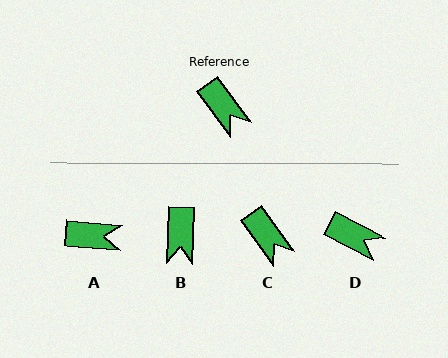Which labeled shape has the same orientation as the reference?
C.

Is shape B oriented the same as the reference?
No, it is off by about 38 degrees.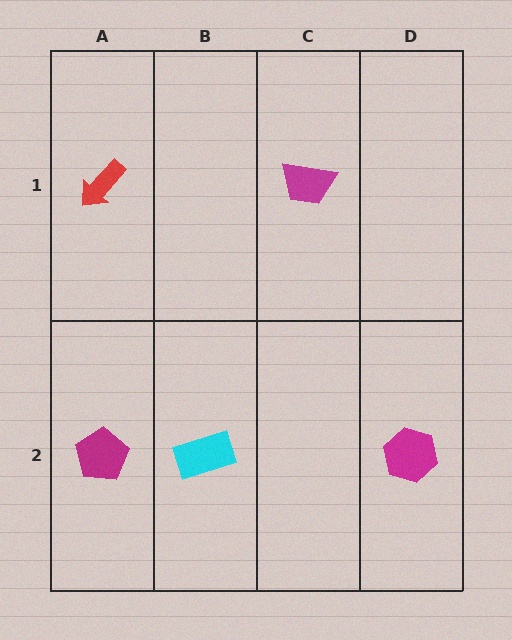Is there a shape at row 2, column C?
No, that cell is empty.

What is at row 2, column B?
A cyan rectangle.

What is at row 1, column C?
A magenta trapezoid.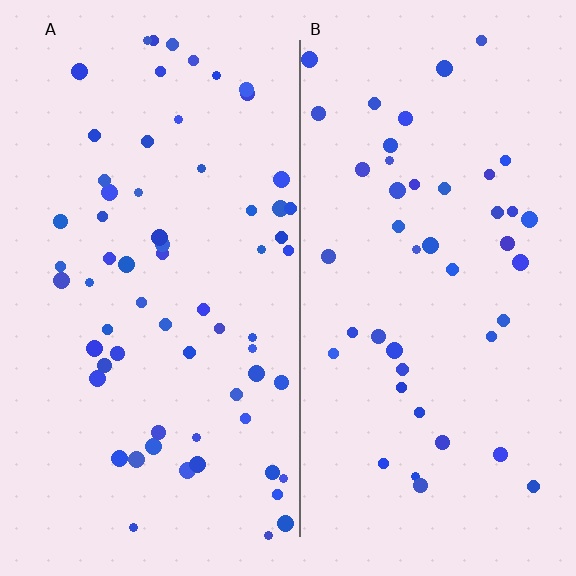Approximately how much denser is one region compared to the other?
Approximately 1.5× — region A over region B.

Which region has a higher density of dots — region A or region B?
A (the left).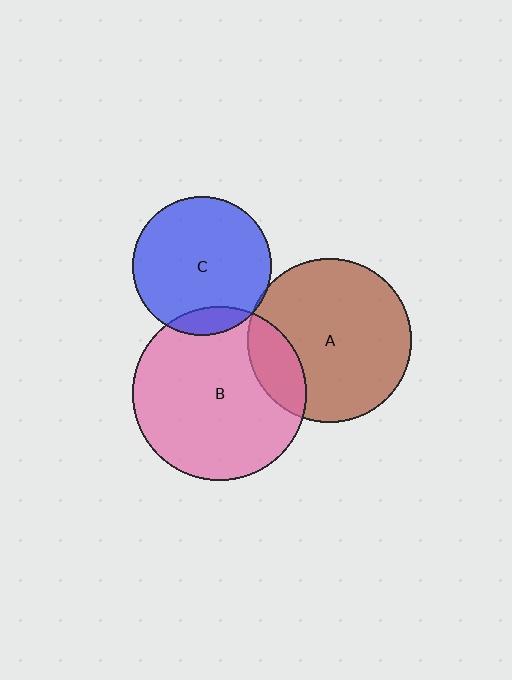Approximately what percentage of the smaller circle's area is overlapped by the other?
Approximately 10%.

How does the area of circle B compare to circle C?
Approximately 1.6 times.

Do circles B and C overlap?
Yes.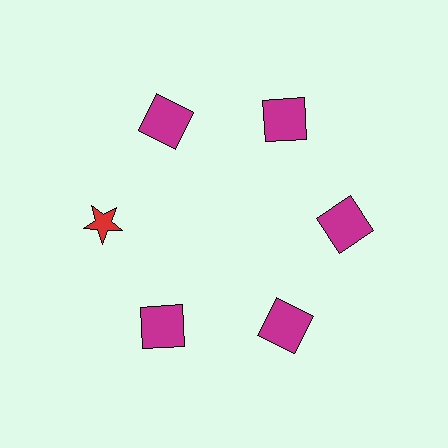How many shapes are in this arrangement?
There are 6 shapes arranged in a ring pattern.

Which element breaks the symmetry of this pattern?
The red star at roughly the 9 o'clock position breaks the symmetry. All other shapes are magenta squares.